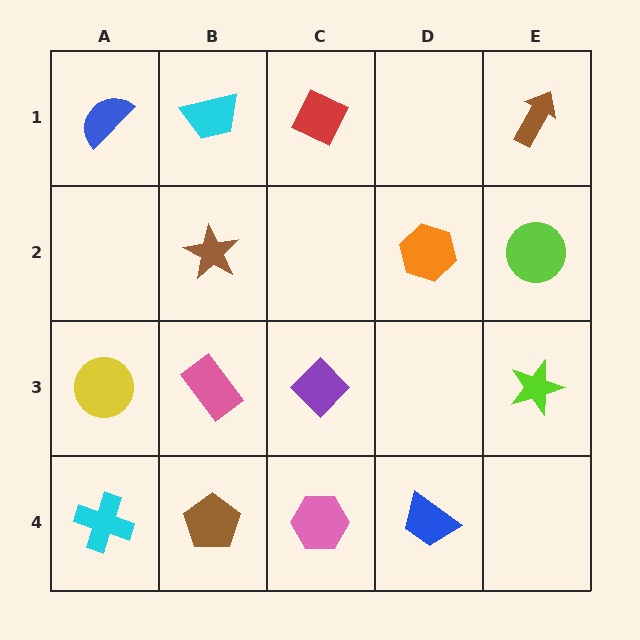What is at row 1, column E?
A brown arrow.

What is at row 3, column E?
A lime star.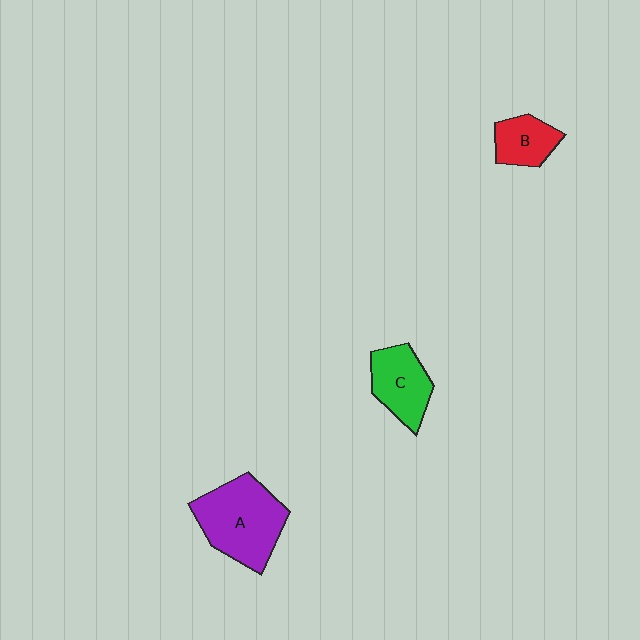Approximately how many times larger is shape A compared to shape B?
Approximately 2.1 times.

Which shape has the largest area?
Shape A (purple).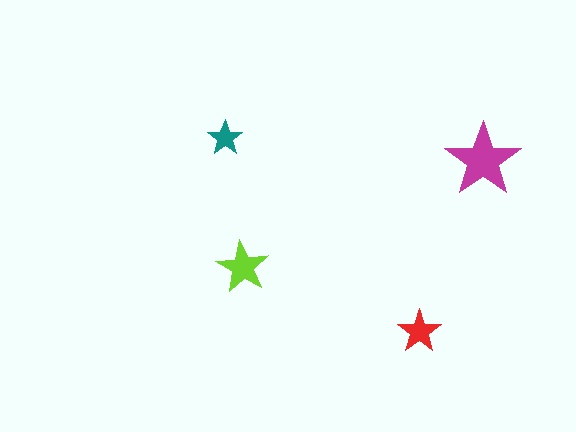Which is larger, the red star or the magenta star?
The magenta one.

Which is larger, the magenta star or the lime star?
The magenta one.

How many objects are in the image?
There are 4 objects in the image.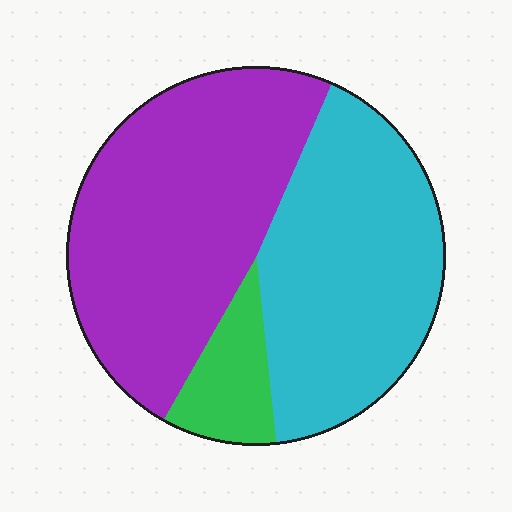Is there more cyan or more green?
Cyan.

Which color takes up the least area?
Green, at roughly 10%.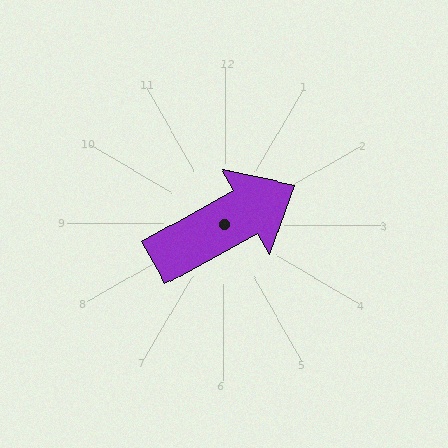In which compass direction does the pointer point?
Northeast.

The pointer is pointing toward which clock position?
Roughly 2 o'clock.